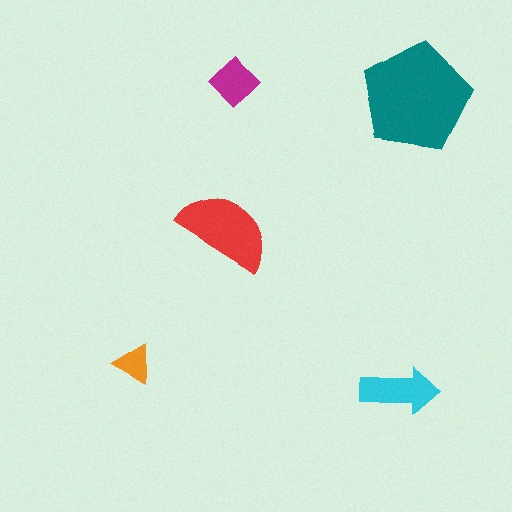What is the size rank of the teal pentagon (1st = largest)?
1st.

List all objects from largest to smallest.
The teal pentagon, the red semicircle, the cyan arrow, the magenta diamond, the orange triangle.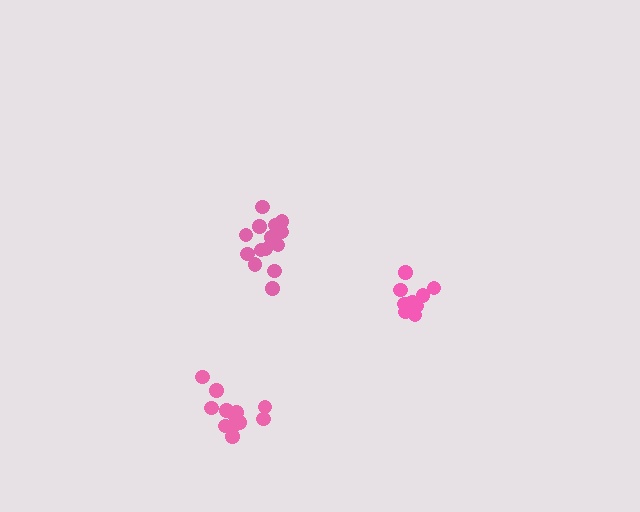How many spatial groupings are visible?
There are 3 spatial groupings.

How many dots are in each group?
Group 1: 12 dots, Group 2: 11 dots, Group 3: 15 dots (38 total).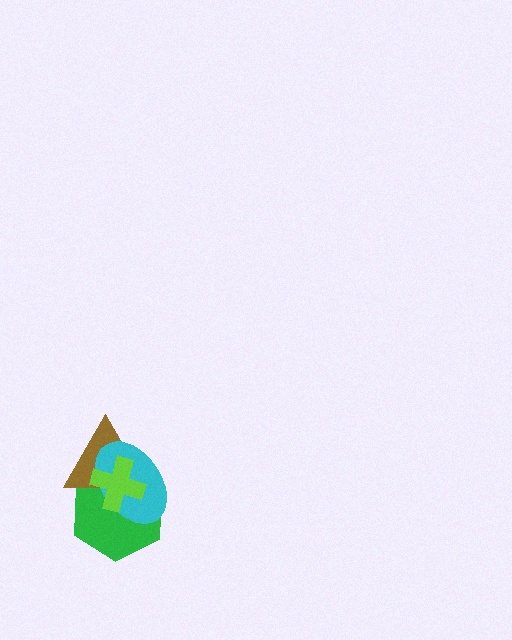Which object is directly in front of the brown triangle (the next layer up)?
The cyan ellipse is directly in front of the brown triangle.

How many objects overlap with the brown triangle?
3 objects overlap with the brown triangle.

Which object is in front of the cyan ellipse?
The lime cross is in front of the cyan ellipse.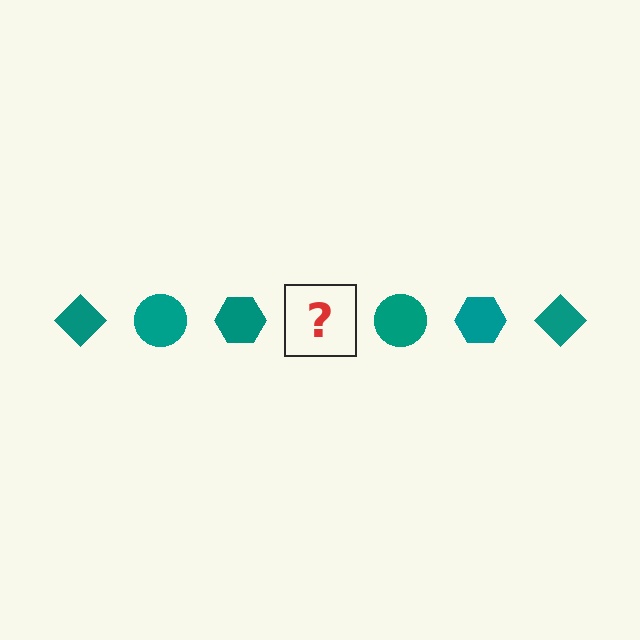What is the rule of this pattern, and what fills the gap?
The rule is that the pattern cycles through diamond, circle, hexagon shapes in teal. The gap should be filled with a teal diamond.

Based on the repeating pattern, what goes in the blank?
The blank should be a teal diamond.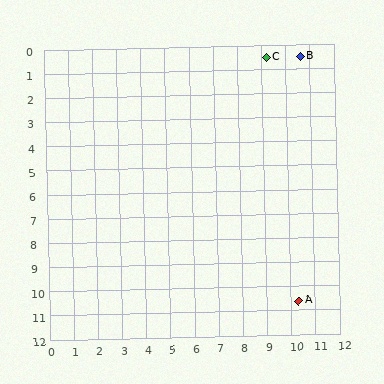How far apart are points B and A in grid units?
Points B and A are about 10.1 grid units apart.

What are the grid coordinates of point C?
Point C is at approximately (9.2, 0.5).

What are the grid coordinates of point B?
Point B is at approximately (10.6, 0.5).